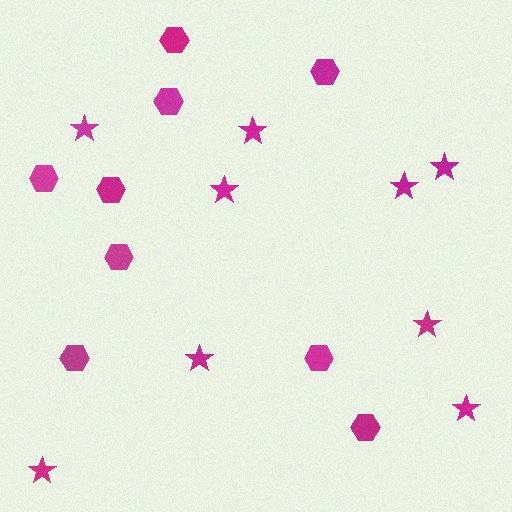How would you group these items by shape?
There are 2 groups: one group of stars (9) and one group of hexagons (9).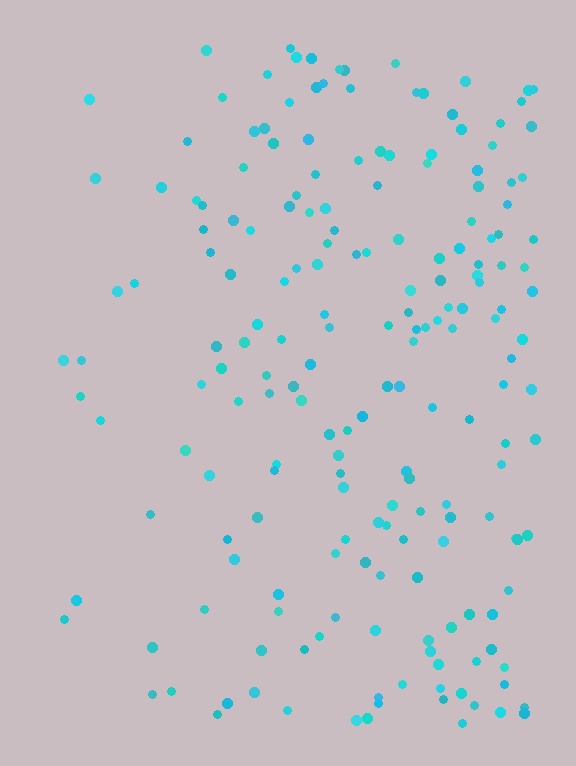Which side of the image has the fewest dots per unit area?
The left.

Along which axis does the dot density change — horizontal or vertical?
Horizontal.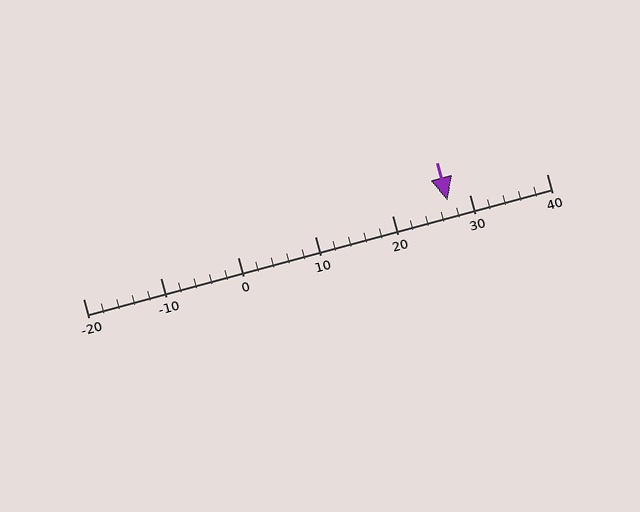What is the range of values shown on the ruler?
The ruler shows values from -20 to 40.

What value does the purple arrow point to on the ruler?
The purple arrow points to approximately 27.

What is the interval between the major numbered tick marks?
The major tick marks are spaced 10 units apart.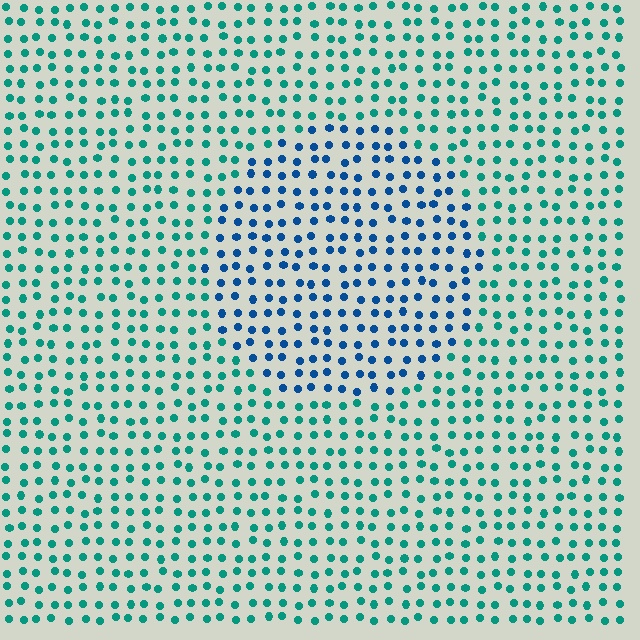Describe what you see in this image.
The image is filled with small teal elements in a uniform arrangement. A circle-shaped region is visible where the elements are tinted to a slightly different hue, forming a subtle color boundary.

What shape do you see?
I see a circle.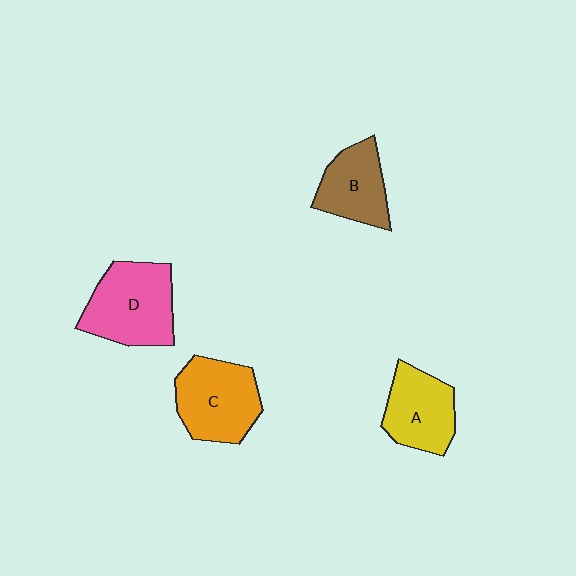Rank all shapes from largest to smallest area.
From largest to smallest: D (pink), C (orange), A (yellow), B (brown).